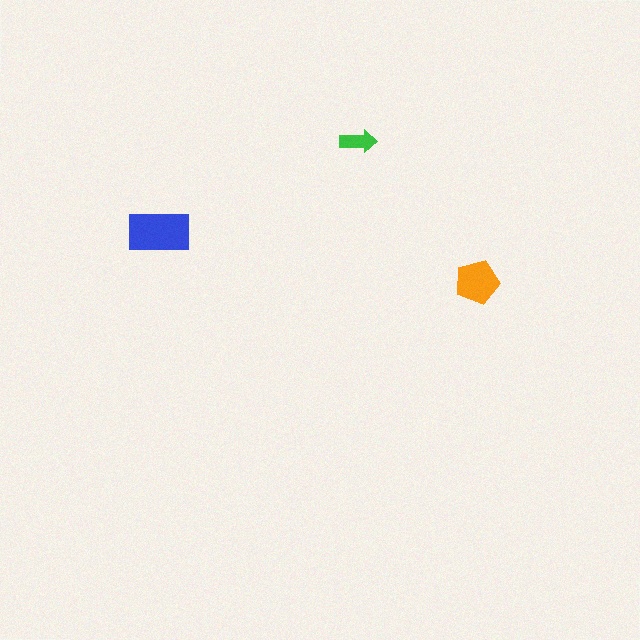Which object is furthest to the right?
The orange pentagon is rightmost.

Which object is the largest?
The blue rectangle.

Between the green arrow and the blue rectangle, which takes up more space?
The blue rectangle.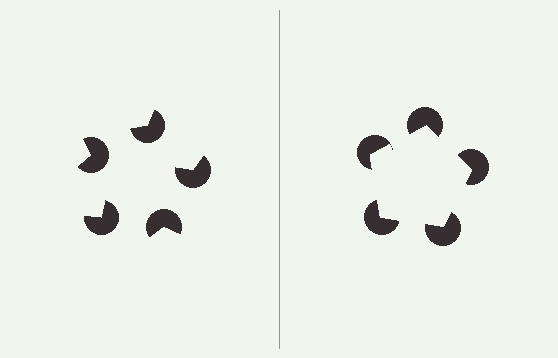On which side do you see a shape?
An illusory pentagon appears on the right side. On the left side the wedge cuts are rotated, so no coherent shape forms.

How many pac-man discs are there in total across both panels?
10 — 5 on each side.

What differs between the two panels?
The pac-man discs are positioned identically on both sides; only the wedge orientations differ. On the right they align to a pentagon; on the left they are misaligned.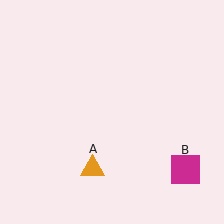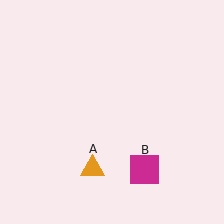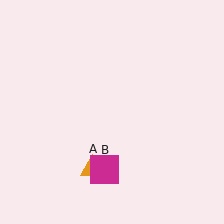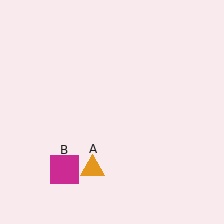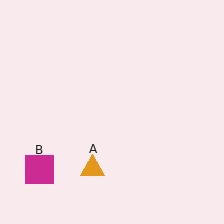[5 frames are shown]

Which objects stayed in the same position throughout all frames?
Orange triangle (object A) remained stationary.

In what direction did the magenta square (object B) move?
The magenta square (object B) moved left.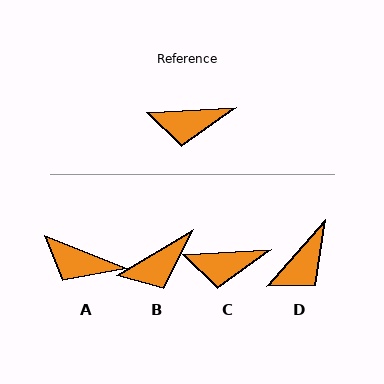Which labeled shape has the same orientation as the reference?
C.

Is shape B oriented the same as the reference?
No, it is off by about 29 degrees.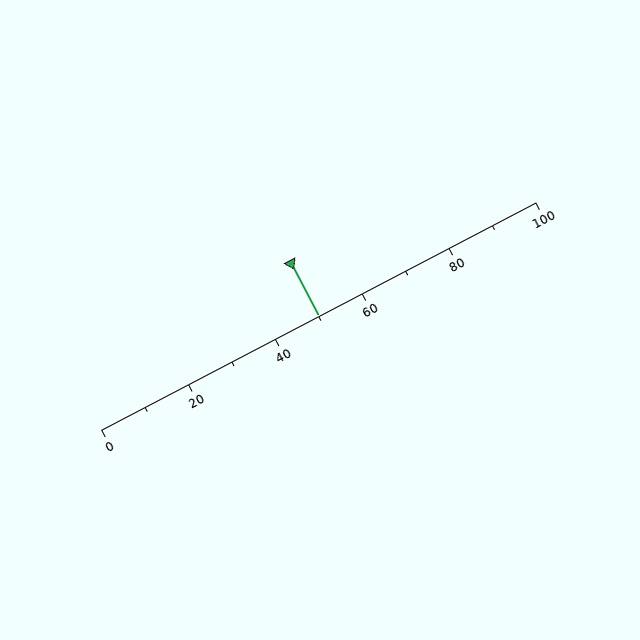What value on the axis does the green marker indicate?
The marker indicates approximately 50.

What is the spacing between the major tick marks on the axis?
The major ticks are spaced 20 apart.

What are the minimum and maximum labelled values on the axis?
The axis runs from 0 to 100.